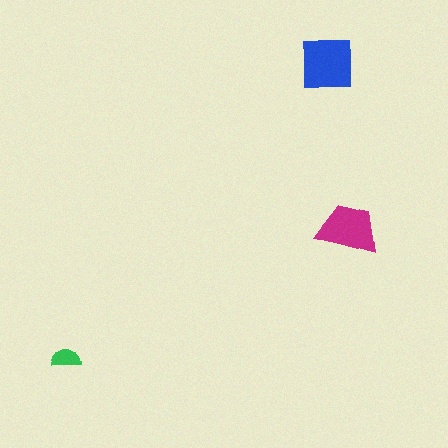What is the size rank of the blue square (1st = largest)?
1st.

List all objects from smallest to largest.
The green semicircle, the magenta trapezoid, the blue square.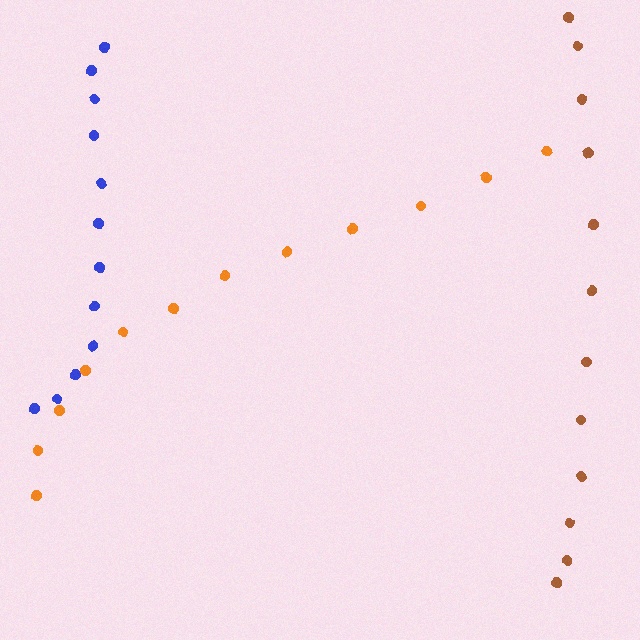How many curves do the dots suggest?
There are 3 distinct paths.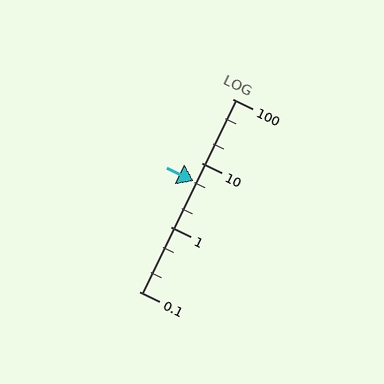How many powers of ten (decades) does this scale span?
The scale spans 3 decades, from 0.1 to 100.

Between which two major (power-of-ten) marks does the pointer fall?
The pointer is between 1 and 10.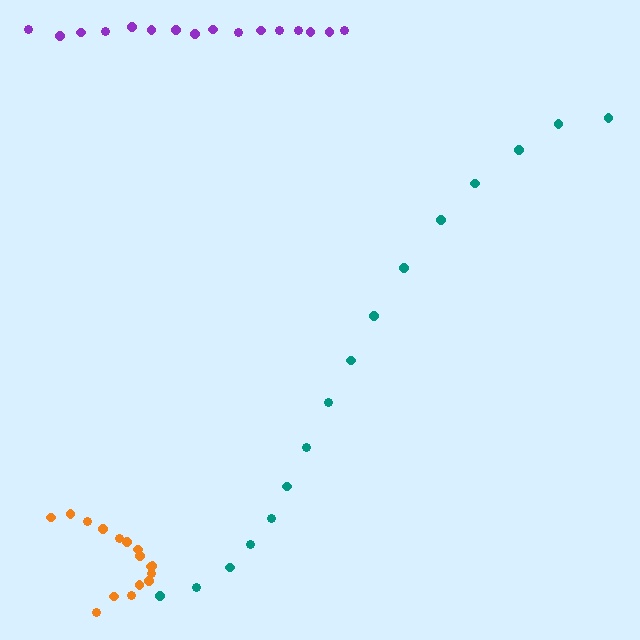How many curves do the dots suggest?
There are 3 distinct paths.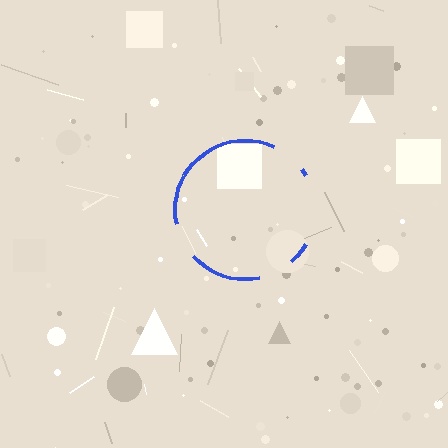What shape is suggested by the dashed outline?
The dashed outline suggests a circle.